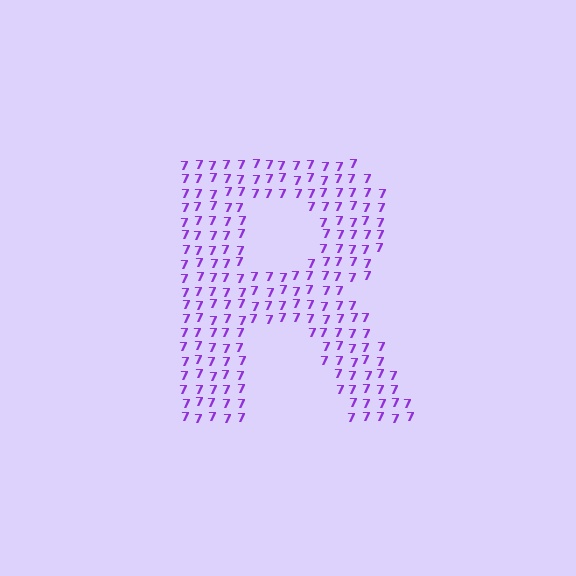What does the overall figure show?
The overall figure shows the letter R.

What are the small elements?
The small elements are digit 7's.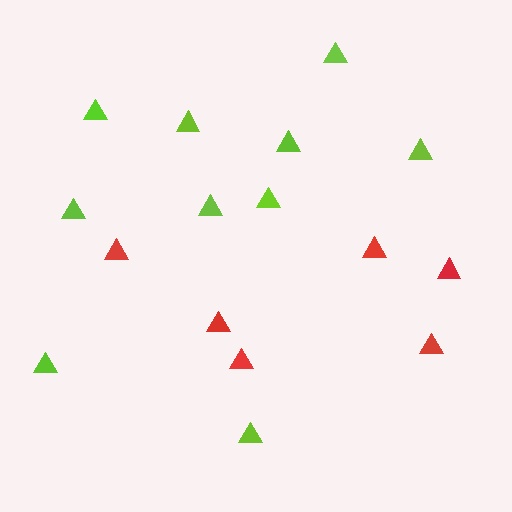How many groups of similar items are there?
There are 2 groups: one group of red triangles (6) and one group of lime triangles (10).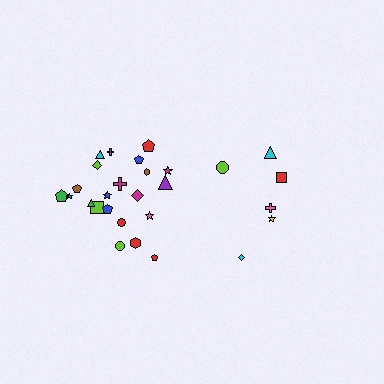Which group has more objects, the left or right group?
The left group.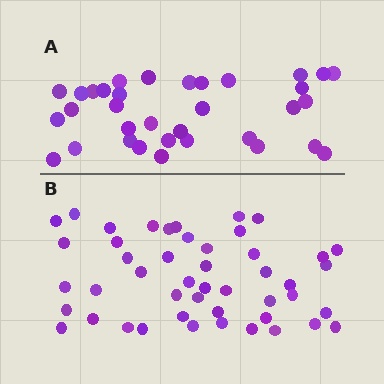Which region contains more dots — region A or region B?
Region B (the bottom region) has more dots.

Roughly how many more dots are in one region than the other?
Region B has approximately 15 more dots than region A.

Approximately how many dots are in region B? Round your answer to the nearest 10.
About 50 dots. (The exact count is 47, which rounds to 50.)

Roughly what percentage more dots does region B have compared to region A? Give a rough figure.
About 40% more.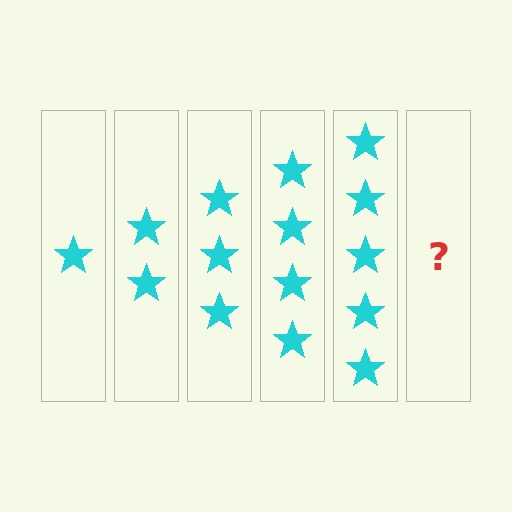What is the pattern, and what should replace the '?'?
The pattern is that each step adds one more star. The '?' should be 6 stars.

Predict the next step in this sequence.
The next step is 6 stars.